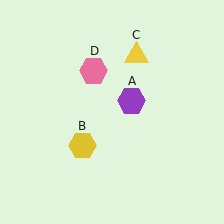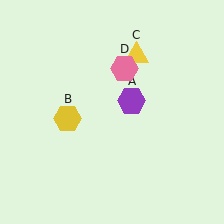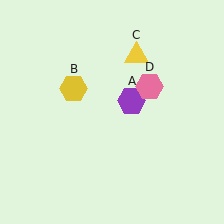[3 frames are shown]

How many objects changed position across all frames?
2 objects changed position: yellow hexagon (object B), pink hexagon (object D).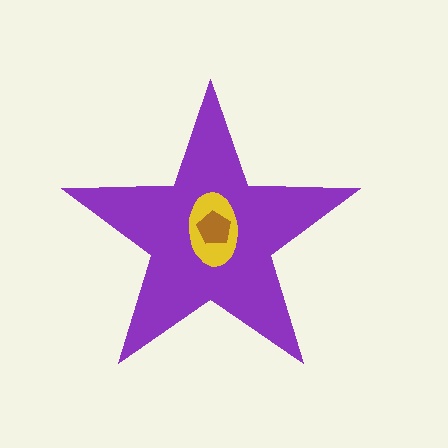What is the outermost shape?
The purple star.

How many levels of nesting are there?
3.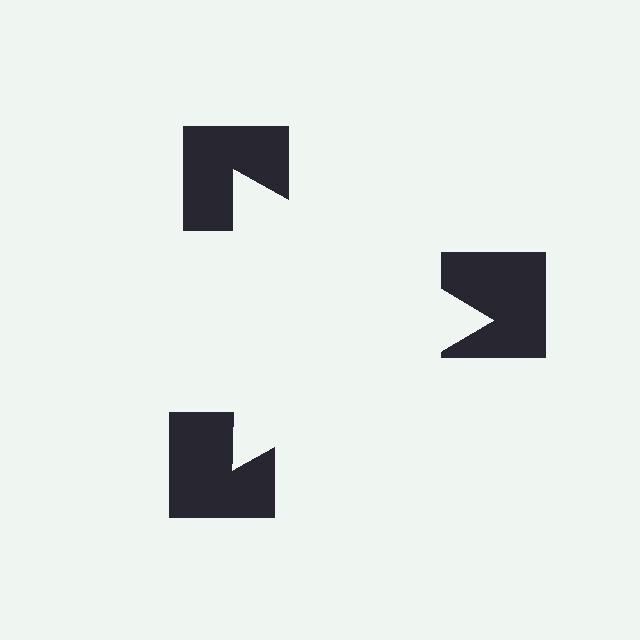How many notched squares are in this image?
There are 3 — one at each vertex of the illusory triangle.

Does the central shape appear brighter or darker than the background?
It typically appears slightly brighter than the background, even though no actual brightness change is drawn.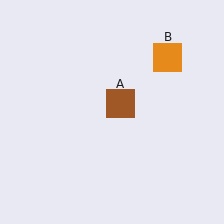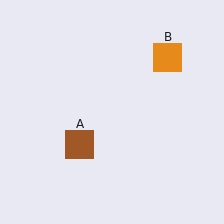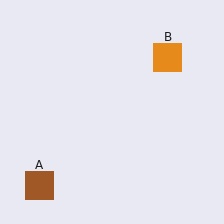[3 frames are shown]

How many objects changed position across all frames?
1 object changed position: brown square (object A).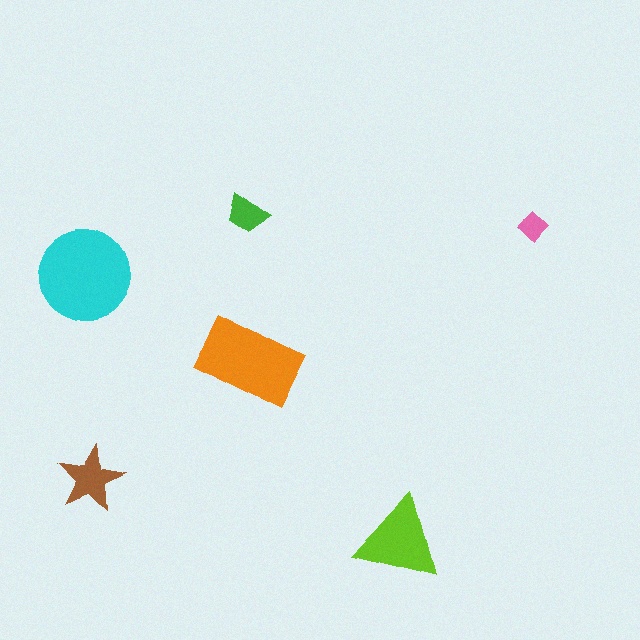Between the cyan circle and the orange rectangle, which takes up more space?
The cyan circle.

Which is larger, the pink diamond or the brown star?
The brown star.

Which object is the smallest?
The pink diamond.